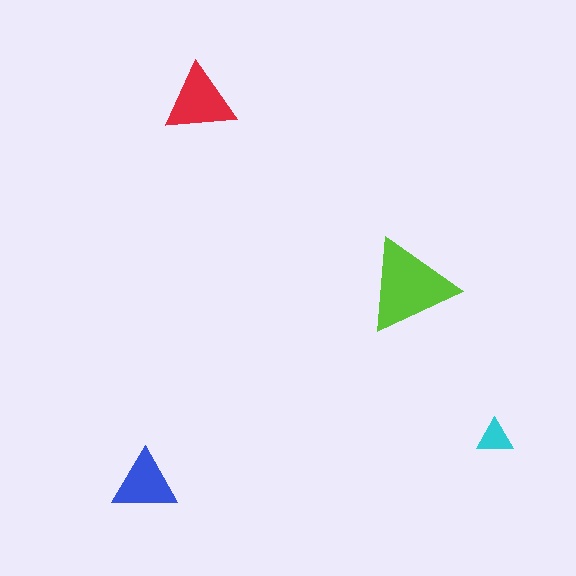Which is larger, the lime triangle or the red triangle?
The lime one.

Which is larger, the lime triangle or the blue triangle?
The lime one.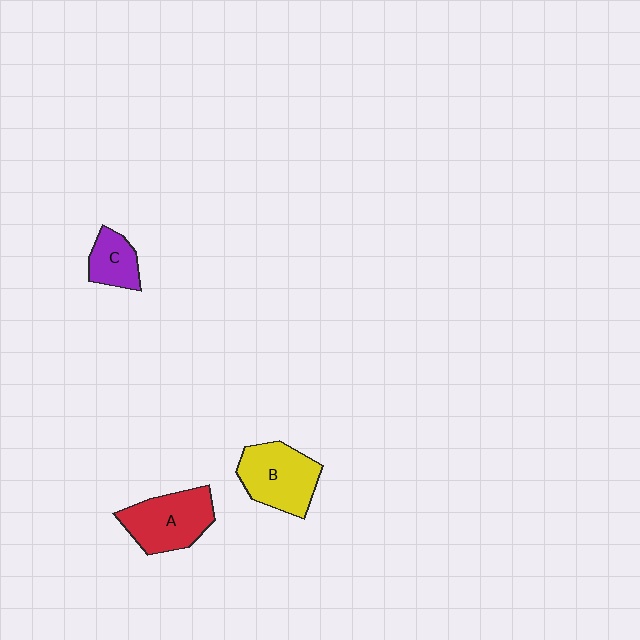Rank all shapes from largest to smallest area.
From largest to smallest: B (yellow), A (red), C (purple).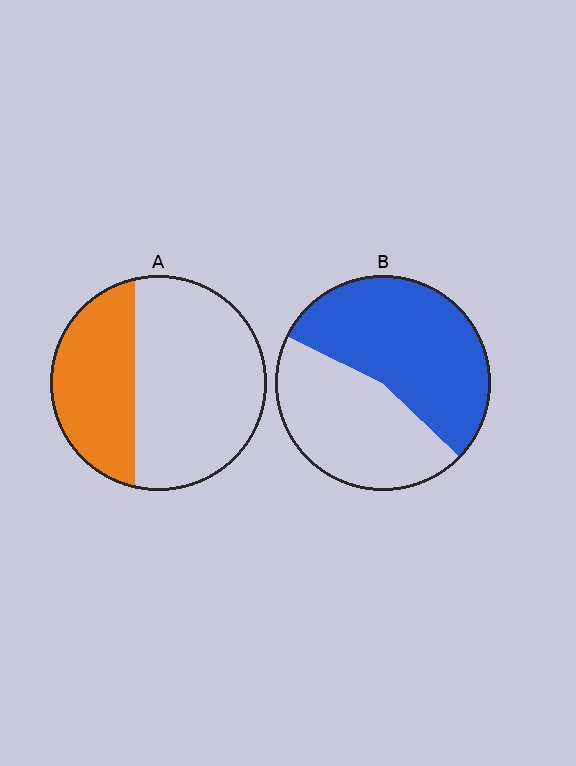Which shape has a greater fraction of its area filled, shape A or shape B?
Shape B.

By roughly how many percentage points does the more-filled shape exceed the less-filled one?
By roughly 20 percentage points (B over A).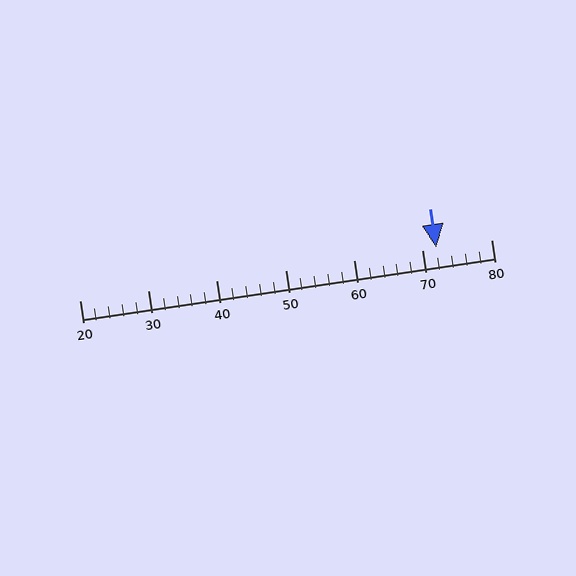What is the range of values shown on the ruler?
The ruler shows values from 20 to 80.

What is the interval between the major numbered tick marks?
The major tick marks are spaced 10 units apart.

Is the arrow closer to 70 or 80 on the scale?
The arrow is closer to 70.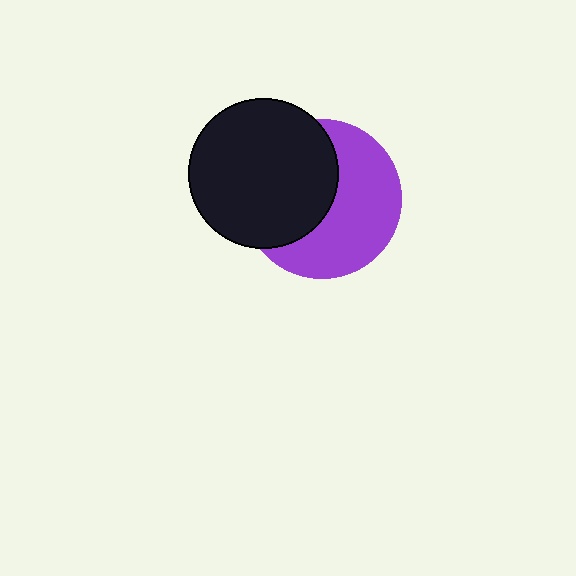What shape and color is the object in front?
The object in front is a black circle.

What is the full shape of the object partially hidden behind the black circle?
The partially hidden object is a purple circle.